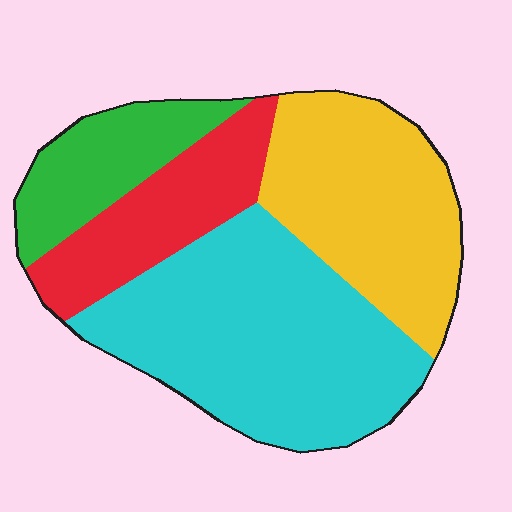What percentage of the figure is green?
Green takes up about one eighth (1/8) of the figure.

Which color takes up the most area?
Cyan, at roughly 40%.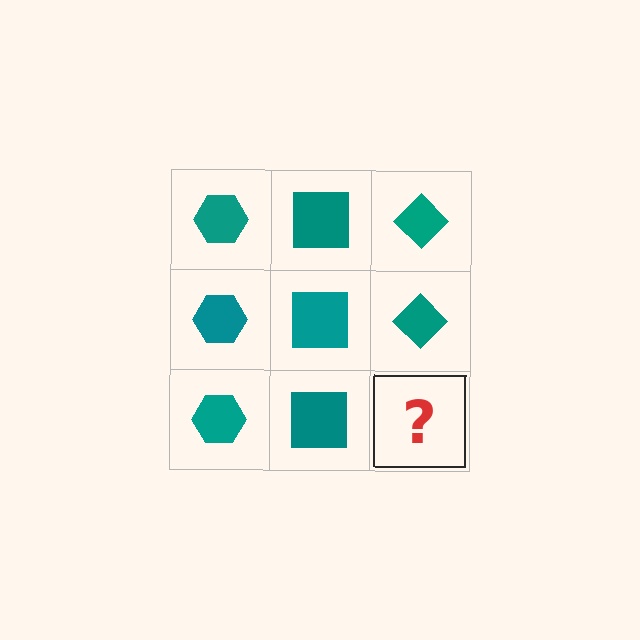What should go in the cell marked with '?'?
The missing cell should contain a teal diamond.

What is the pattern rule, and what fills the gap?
The rule is that each column has a consistent shape. The gap should be filled with a teal diamond.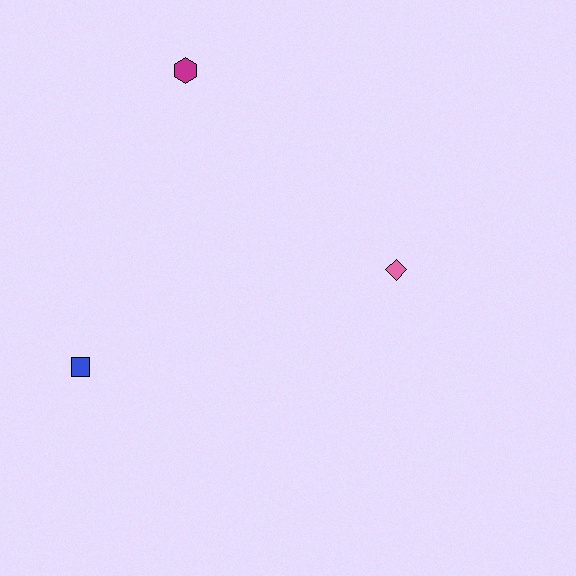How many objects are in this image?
There are 3 objects.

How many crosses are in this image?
There are no crosses.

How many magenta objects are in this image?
There is 1 magenta object.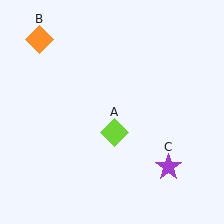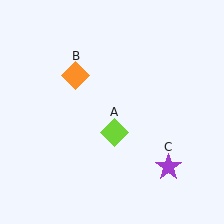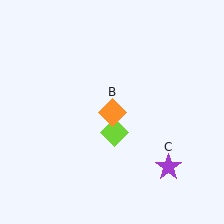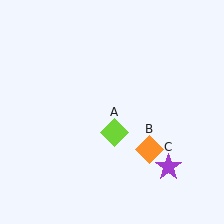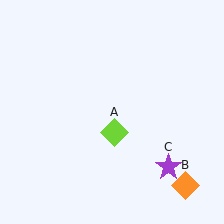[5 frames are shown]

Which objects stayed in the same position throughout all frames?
Lime diamond (object A) and purple star (object C) remained stationary.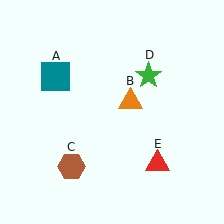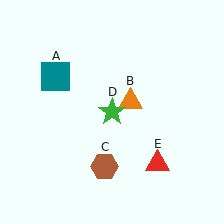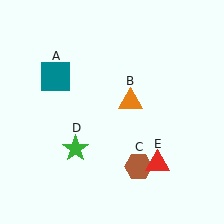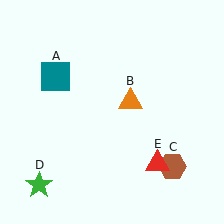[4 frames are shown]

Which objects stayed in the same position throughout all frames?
Teal square (object A) and orange triangle (object B) and red triangle (object E) remained stationary.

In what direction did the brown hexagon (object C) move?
The brown hexagon (object C) moved right.